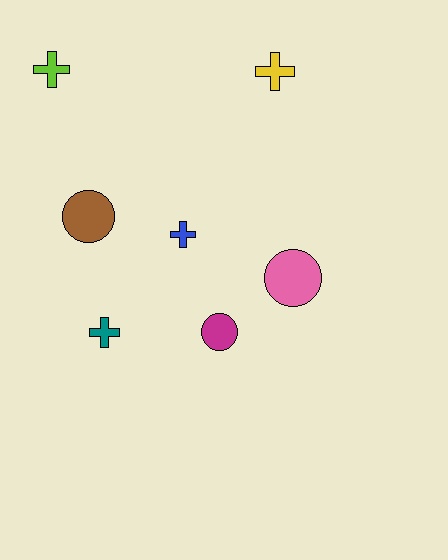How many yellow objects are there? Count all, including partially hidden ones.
There is 1 yellow object.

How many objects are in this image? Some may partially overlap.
There are 7 objects.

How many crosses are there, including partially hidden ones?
There are 4 crosses.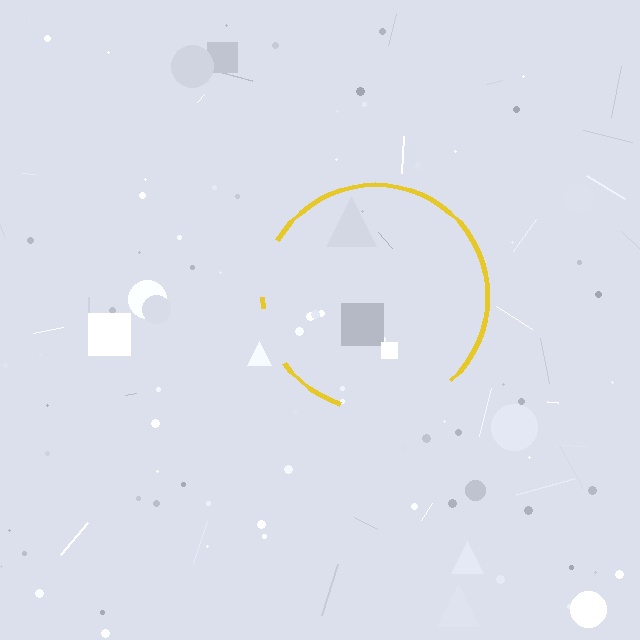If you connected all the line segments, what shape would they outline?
They would outline a circle.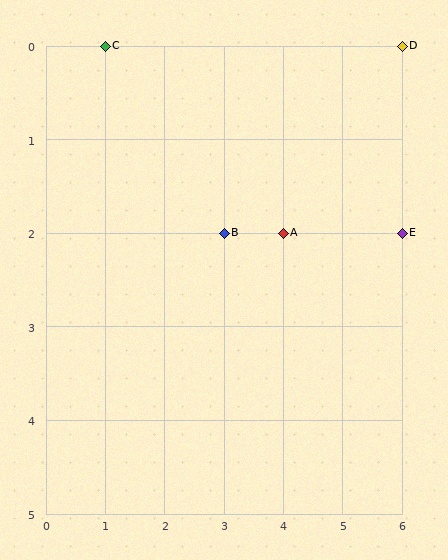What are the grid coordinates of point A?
Point A is at grid coordinates (4, 2).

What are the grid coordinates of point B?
Point B is at grid coordinates (3, 2).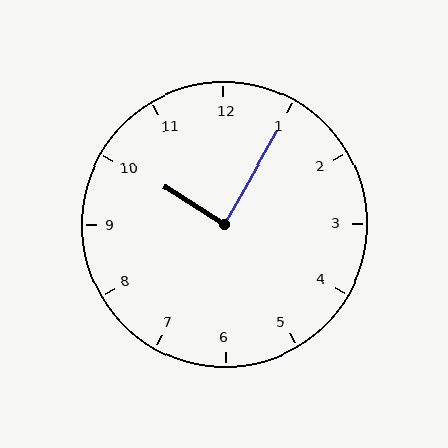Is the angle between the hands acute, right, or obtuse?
It is right.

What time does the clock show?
10:05.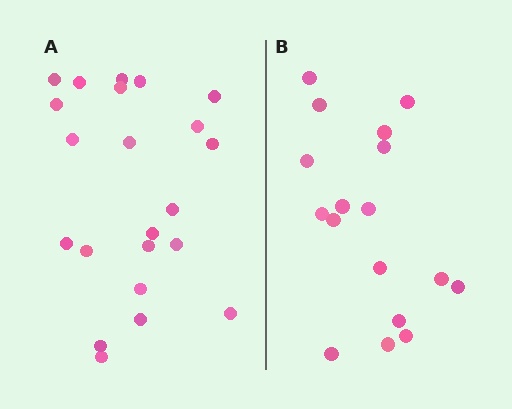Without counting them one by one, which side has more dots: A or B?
Region A (the left region) has more dots.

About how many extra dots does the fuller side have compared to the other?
Region A has about 5 more dots than region B.